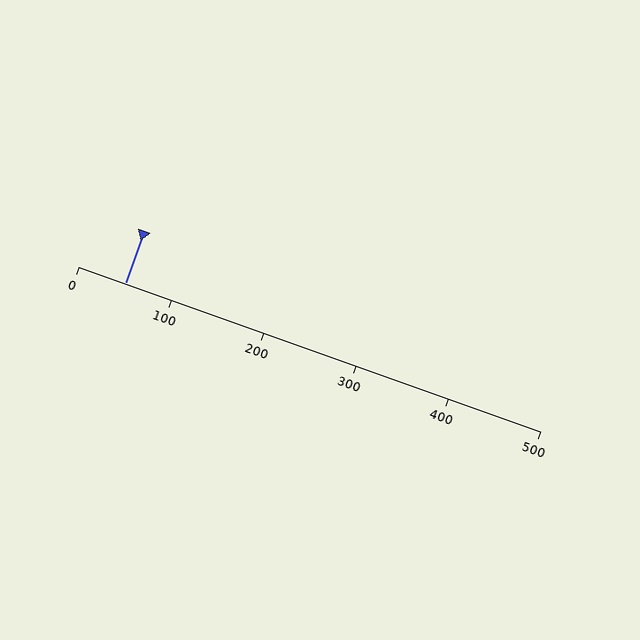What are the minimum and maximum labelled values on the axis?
The axis runs from 0 to 500.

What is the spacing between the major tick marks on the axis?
The major ticks are spaced 100 apart.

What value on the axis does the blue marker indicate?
The marker indicates approximately 50.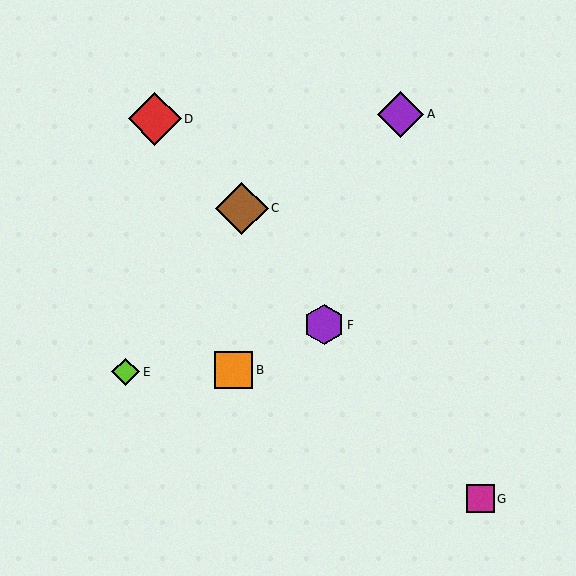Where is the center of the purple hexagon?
The center of the purple hexagon is at (324, 325).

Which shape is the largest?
The brown diamond (labeled C) is the largest.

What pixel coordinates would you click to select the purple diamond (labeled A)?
Click at (401, 114) to select the purple diamond A.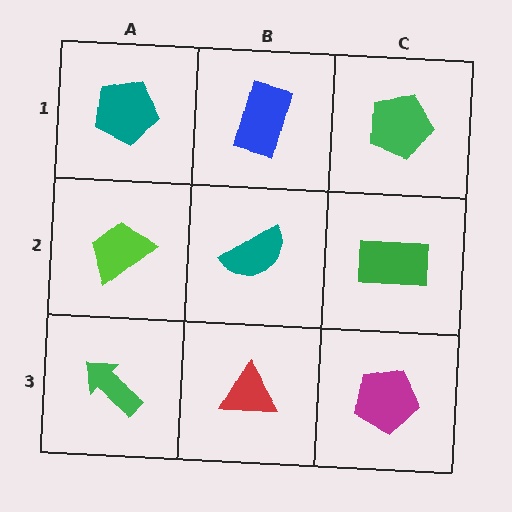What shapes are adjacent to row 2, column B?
A blue rectangle (row 1, column B), a red triangle (row 3, column B), a lime trapezoid (row 2, column A), a green rectangle (row 2, column C).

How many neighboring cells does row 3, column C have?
2.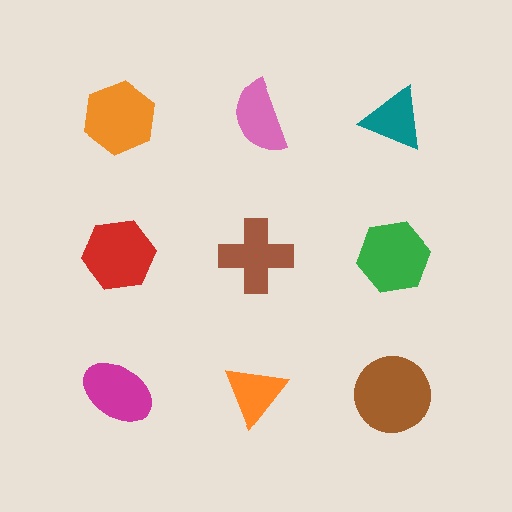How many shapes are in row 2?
3 shapes.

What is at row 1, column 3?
A teal triangle.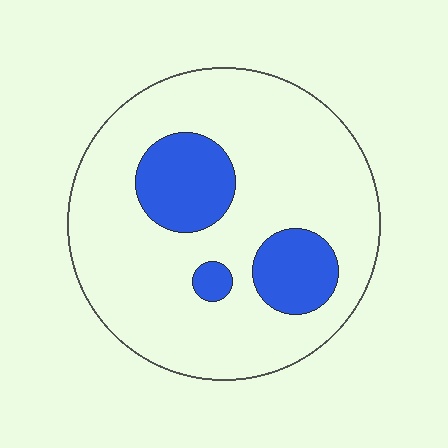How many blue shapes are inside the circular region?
3.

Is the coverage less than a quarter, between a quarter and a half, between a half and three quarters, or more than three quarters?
Less than a quarter.